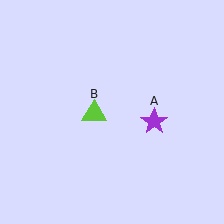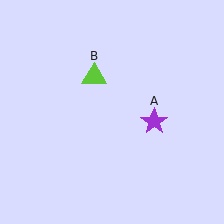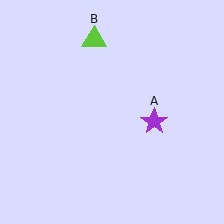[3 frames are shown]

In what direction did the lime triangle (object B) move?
The lime triangle (object B) moved up.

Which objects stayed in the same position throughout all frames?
Purple star (object A) remained stationary.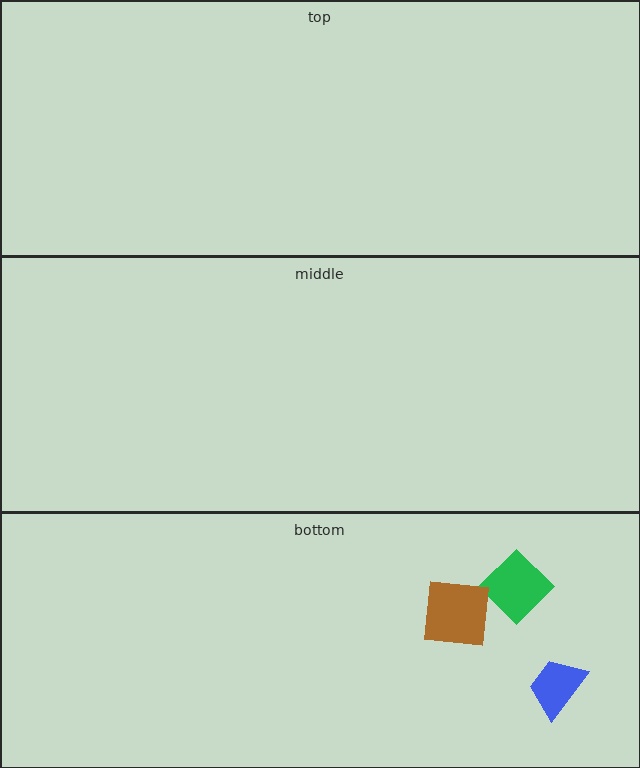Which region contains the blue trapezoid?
The bottom region.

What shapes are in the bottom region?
The green diamond, the blue trapezoid, the brown square.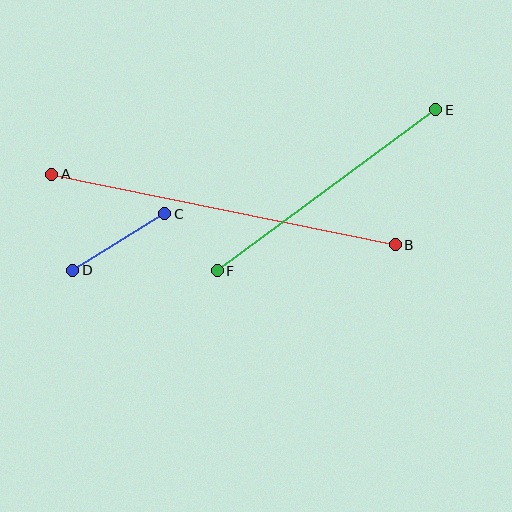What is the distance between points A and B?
The distance is approximately 351 pixels.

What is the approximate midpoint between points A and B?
The midpoint is at approximately (223, 210) pixels.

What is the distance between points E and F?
The distance is approximately 271 pixels.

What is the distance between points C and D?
The distance is approximately 108 pixels.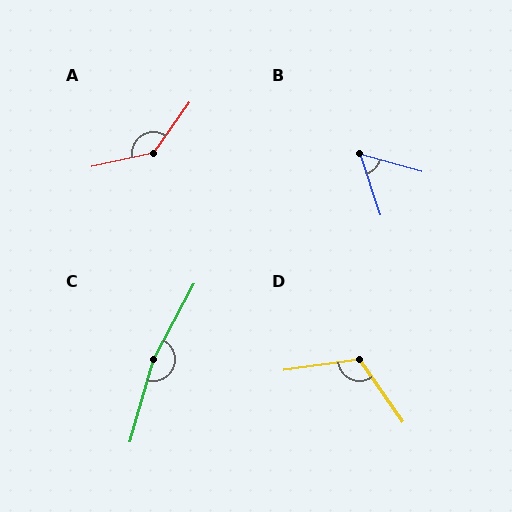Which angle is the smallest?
B, at approximately 56 degrees.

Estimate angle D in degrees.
Approximately 117 degrees.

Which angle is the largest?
C, at approximately 167 degrees.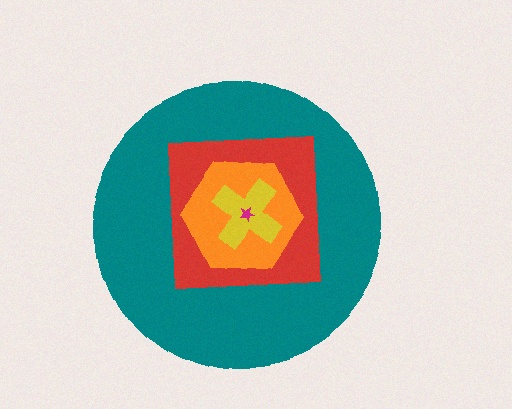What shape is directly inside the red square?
The orange hexagon.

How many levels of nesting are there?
5.